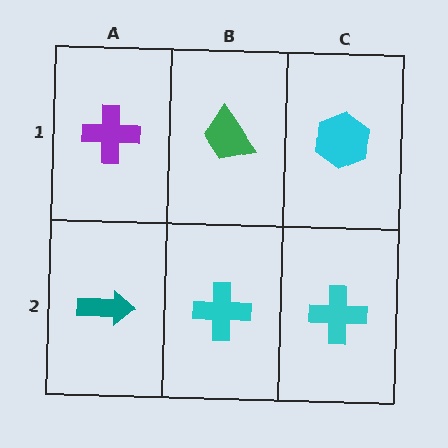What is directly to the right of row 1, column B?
A cyan hexagon.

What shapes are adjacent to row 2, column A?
A purple cross (row 1, column A), a cyan cross (row 2, column B).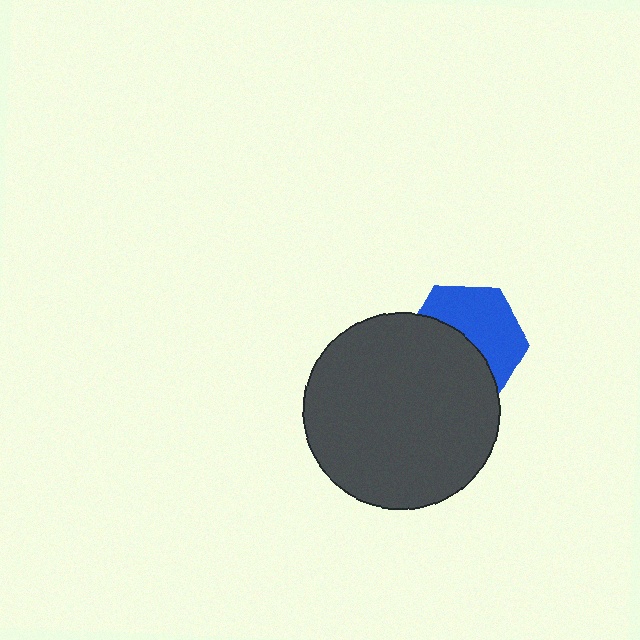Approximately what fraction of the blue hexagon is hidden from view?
Roughly 50% of the blue hexagon is hidden behind the dark gray circle.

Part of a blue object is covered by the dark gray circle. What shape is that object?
It is a hexagon.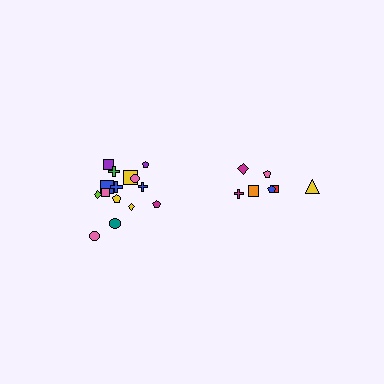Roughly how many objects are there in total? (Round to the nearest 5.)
Roughly 20 objects in total.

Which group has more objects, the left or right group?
The left group.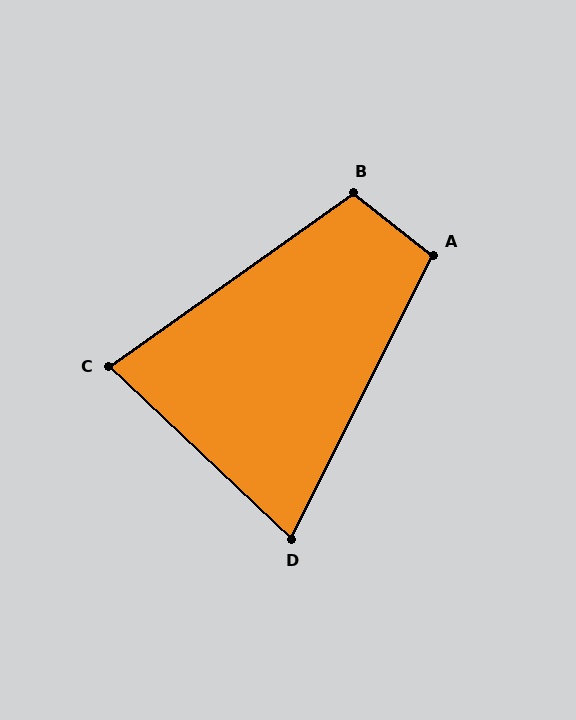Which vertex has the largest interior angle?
B, at approximately 107 degrees.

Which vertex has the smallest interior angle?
D, at approximately 73 degrees.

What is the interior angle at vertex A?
Approximately 101 degrees (obtuse).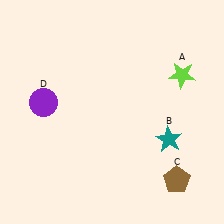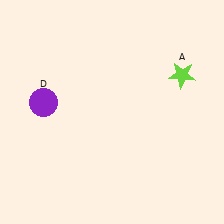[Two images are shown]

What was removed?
The brown pentagon (C), the teal star (B) were removed in Image 2.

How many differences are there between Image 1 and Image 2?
There are 2 differences between the two images.